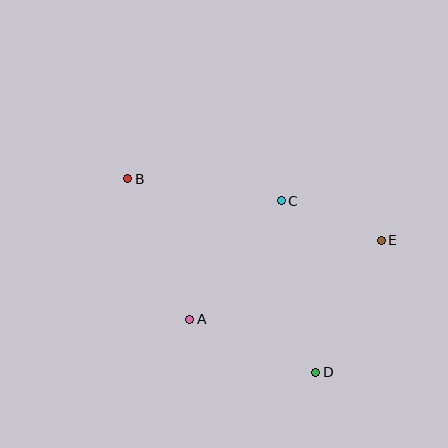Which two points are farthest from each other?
Points B and D are farthest from each other.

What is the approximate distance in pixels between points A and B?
The distance between A and B is approximately 154 pixels.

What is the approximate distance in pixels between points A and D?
The distance between A and D is approximately 137 pixels.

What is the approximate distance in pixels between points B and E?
The distance between B and E is approximately 261 pixels.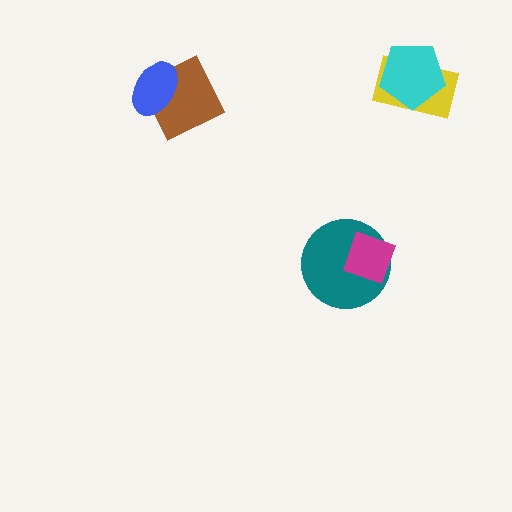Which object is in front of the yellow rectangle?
The cyan pentagon is in front of the yellow rectangle.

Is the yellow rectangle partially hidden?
Yes, it is partially covered by another shape.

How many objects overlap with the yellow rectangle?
1 object overlaps with the yellow rectangle.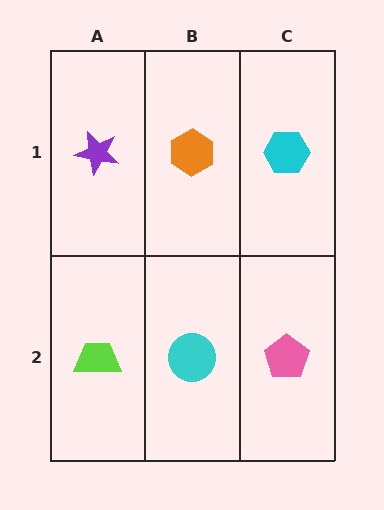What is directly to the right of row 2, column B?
A pink pentagon.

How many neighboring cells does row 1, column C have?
2.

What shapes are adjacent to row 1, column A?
A lime trapezoid (row 2, column A), an orange hexagon (row 1, column B).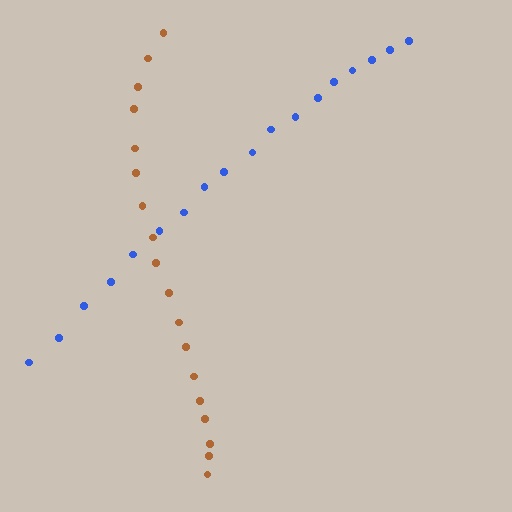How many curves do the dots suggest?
There are 2 distinct paths.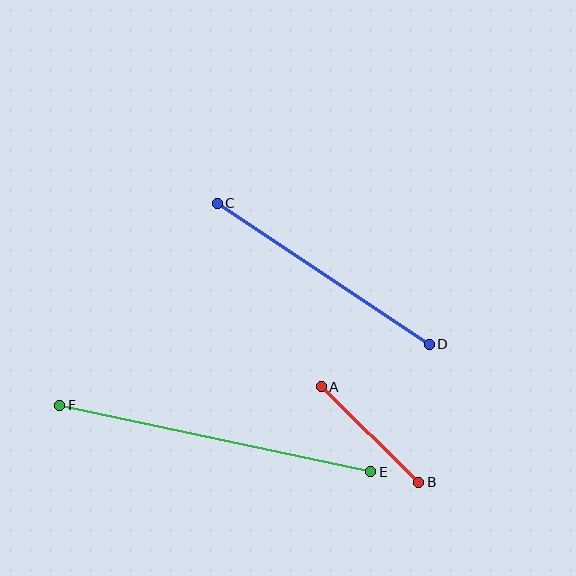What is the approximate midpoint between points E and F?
The midpoint is at approximately (215, 439) pixels.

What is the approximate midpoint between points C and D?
The midpoint is at approximately (323, 274) pixels.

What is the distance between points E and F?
The distance is approximately 318 pixels.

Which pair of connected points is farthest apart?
Points E and F are farthest apart.